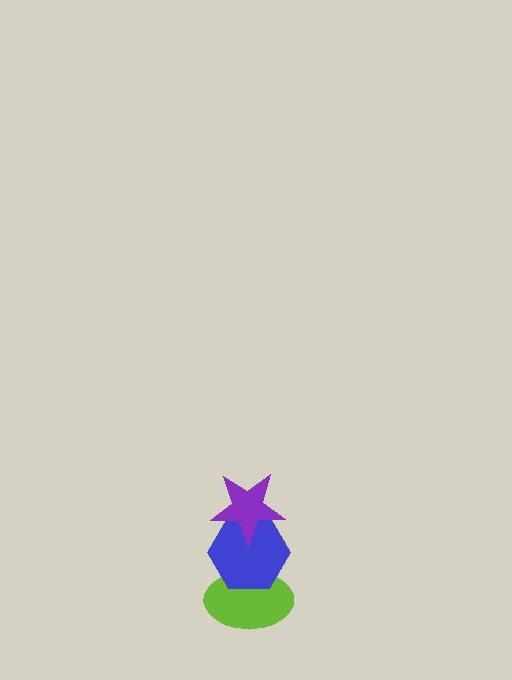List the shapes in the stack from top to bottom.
From top to bottom: the purple star, the blue hexagon, the lime ellipse.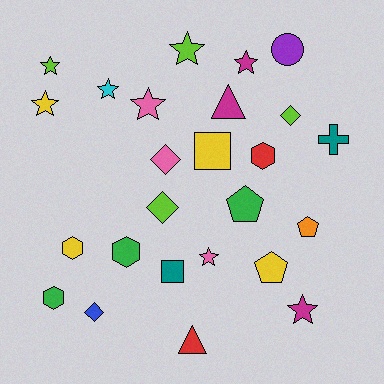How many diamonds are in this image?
There are 4 diamonds.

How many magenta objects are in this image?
There are 3 magenta objects.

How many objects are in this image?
There are 25 objects.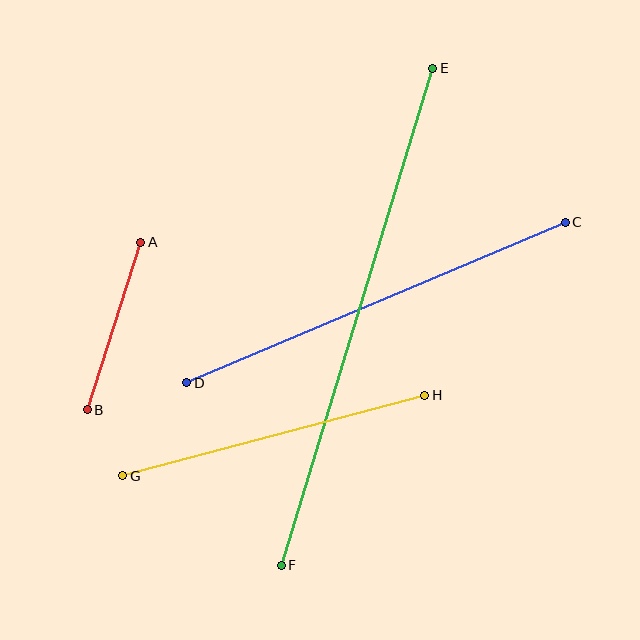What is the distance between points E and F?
The distance is approximately 520 pixels.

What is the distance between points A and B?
The distance is approximately 176 pixels.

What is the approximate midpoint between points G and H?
The midpoint is at approximately (274, 436) pixels.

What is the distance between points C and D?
The distance is approximately 411 pixels.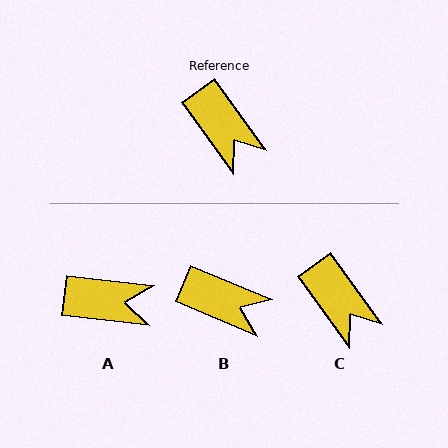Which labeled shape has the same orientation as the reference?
C.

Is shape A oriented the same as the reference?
No, it is off by about 48 degrees.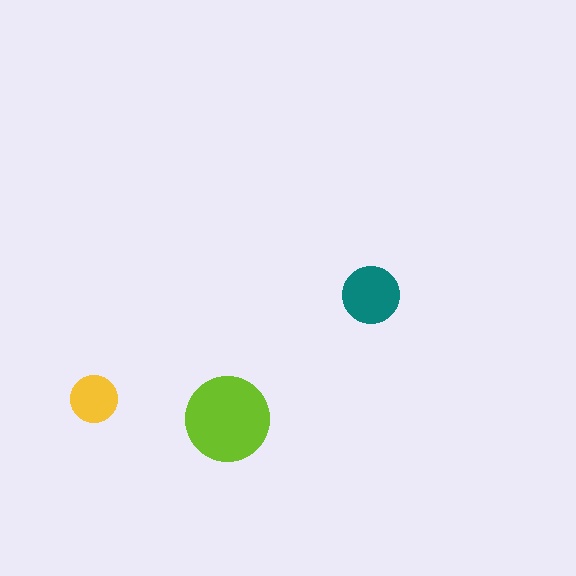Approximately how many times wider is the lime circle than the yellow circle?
About 2 times wider.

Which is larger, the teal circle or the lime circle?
The lime one.